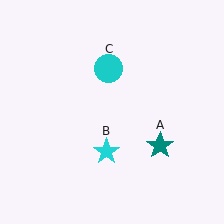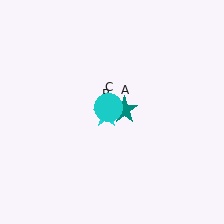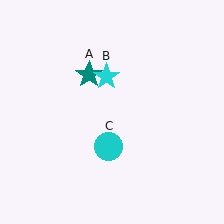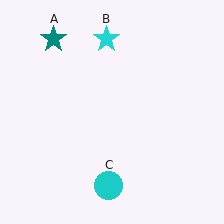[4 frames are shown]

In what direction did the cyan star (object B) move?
The cyan star (object B) moved up.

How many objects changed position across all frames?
3 objects changed position: teal star (object A), cyan star (object B), cyan circle (object C).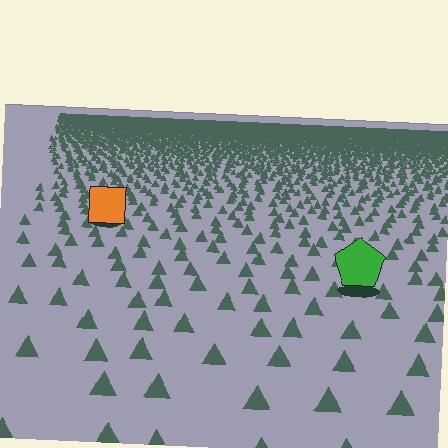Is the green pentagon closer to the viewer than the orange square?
Yes. The green pentagon is closer — you can tell from the texture gradient: the ground texture is coarser near it.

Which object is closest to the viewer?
The green pentagon is closest. The texture marks near it are larger and more spread out.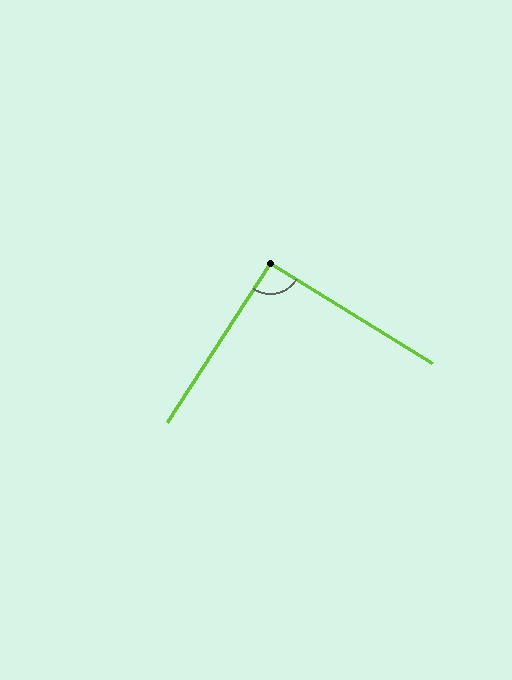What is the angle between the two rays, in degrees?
Approximately 92 degrees.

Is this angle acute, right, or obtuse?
It is approximately a right angle.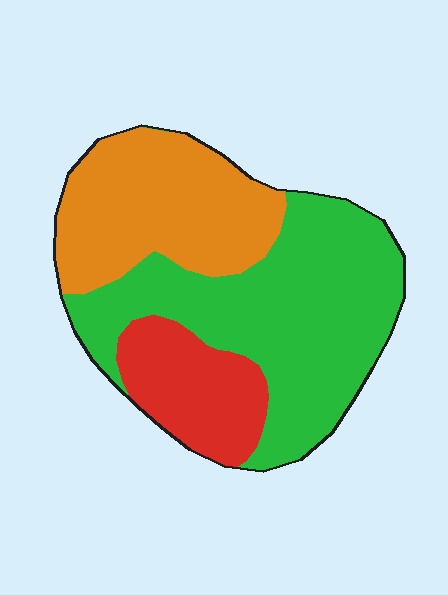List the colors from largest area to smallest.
From largest to smallest: green, orange, red.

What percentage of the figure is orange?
Orange covers 32% of the figure.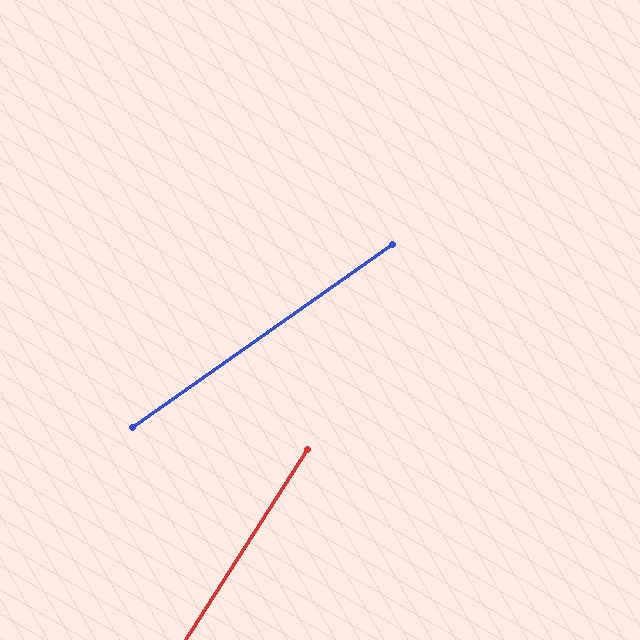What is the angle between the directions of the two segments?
Approximately 22 degrees.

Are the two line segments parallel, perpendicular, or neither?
Neither parallel nor perpendicular — they differ by about 22°.